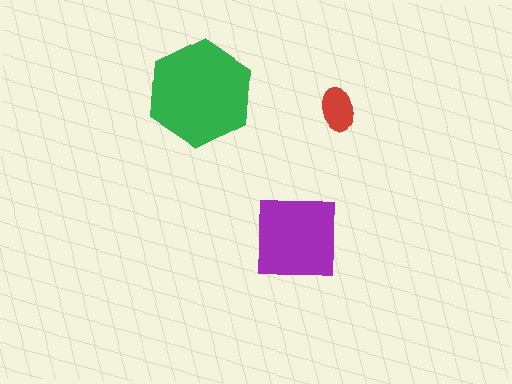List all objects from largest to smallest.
The green hexagon, the purple square, the red ellipse.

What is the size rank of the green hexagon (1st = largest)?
1st.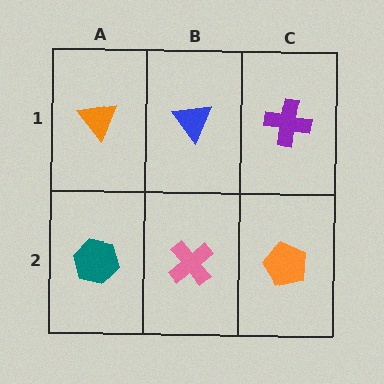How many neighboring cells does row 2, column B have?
3.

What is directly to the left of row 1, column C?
A blue triangle.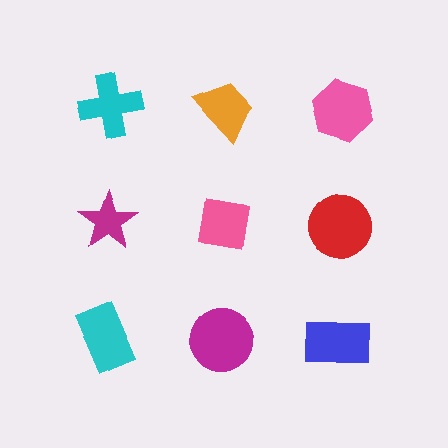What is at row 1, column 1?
A cyan cross.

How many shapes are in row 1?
3 shapes.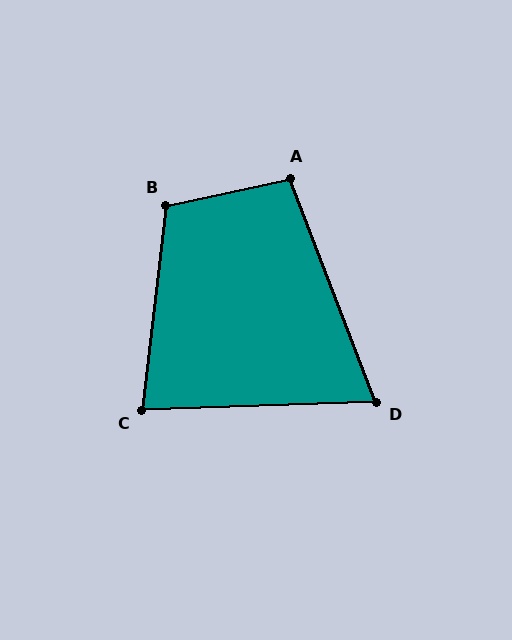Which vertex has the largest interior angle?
B, at approximately 109 degrees.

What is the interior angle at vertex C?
Approximately 81 degrees (acute).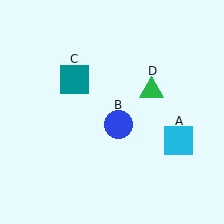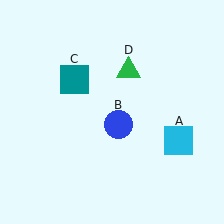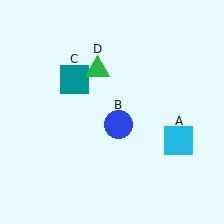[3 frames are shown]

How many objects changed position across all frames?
1 object changed position: green triangle (object D).